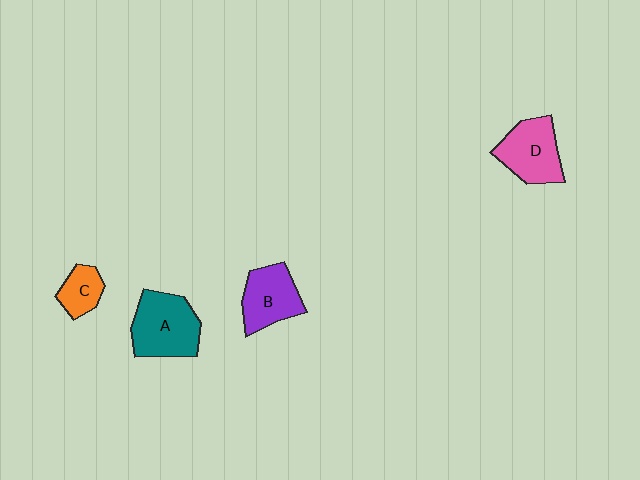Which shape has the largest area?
Shape A (teal).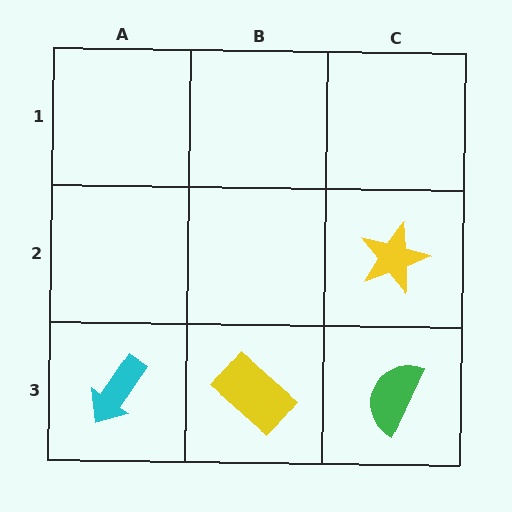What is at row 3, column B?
A yellow rectangle.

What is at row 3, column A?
A cyan arrow.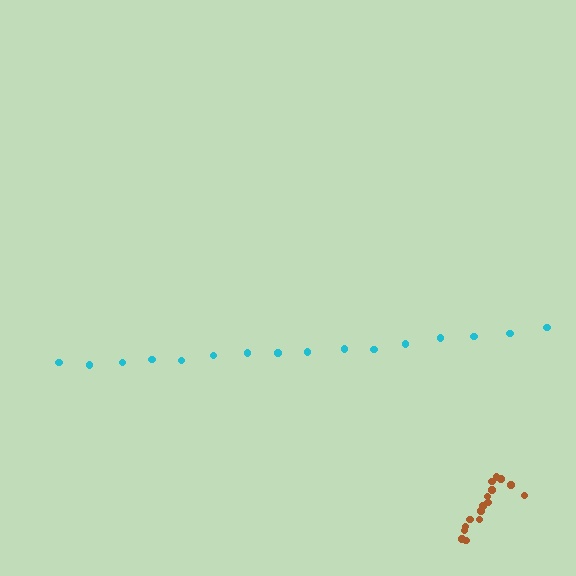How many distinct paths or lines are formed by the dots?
There are 2 distinct paths.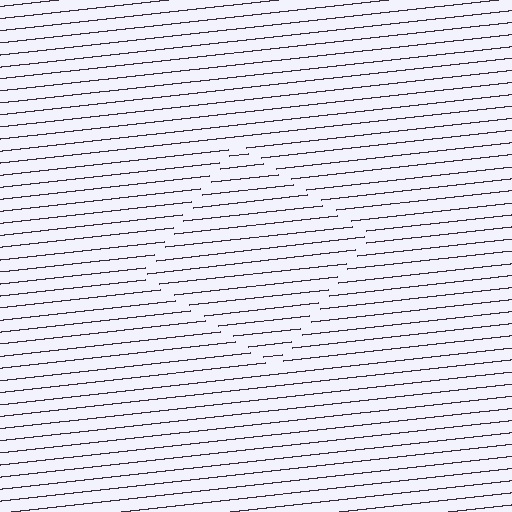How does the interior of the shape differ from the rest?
The interior of the shape contains the same grating, shifted by half a period — the contour is defined by the phase discontinuity where line-ends from the inner and outer gratings abut.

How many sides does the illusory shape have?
4 sides — the line-ends trace a square.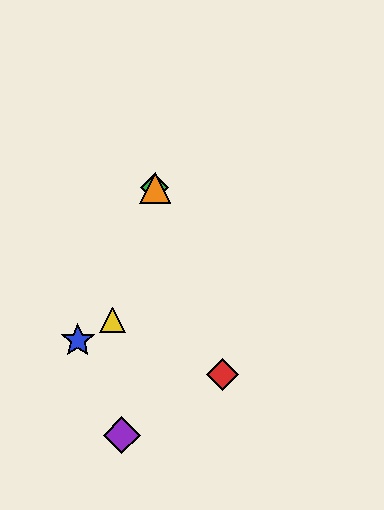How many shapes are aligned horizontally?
2 shapes (the green diamond, the orange triangle) are aligned horizontally.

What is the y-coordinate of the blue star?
The blue star is at y≈340.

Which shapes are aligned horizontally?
The green diamond, the orange triangle are aligned horizontally.